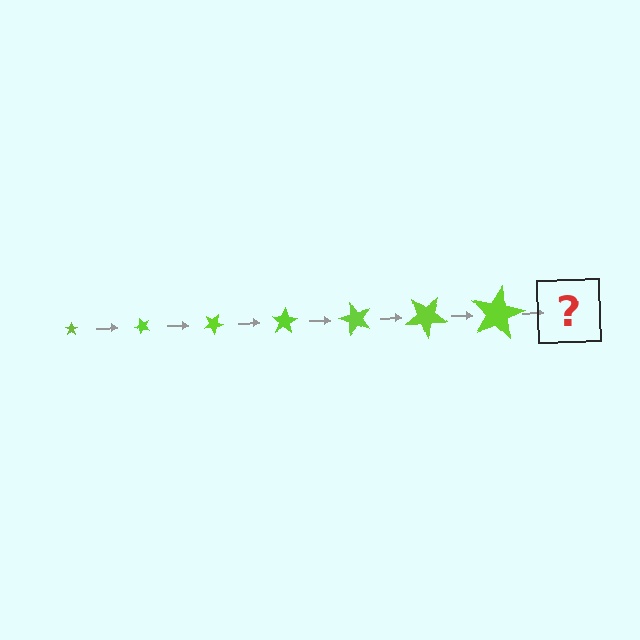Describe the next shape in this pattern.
It should be a star, larger than the previous one and rotated 350 degrees from the start.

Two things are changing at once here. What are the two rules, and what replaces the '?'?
The two rules are that the star grows larger each step and it rotates 50 degrees each step. The '?' should be a star, larger than the previous one and rotated 350 degrees from the start.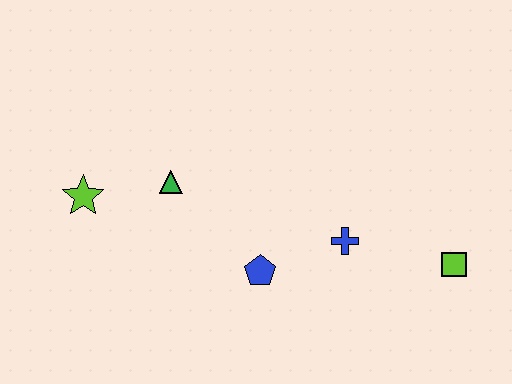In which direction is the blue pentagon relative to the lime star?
The blue pentagon is to the right of the lime star.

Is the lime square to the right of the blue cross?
Yes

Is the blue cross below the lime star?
Yes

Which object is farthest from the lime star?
The lime square is farthest from the lime star.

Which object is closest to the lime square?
The blue cross is closest to the lime square.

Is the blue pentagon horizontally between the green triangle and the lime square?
Yes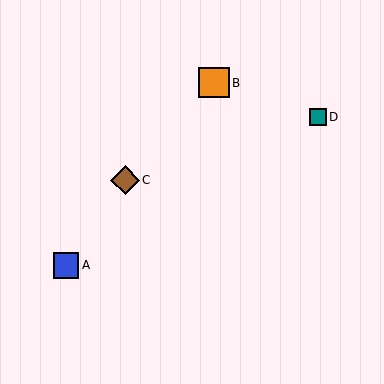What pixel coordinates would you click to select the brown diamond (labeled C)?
Click at (125, 180) to select the brown diamond C.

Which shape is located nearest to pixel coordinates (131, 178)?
The brown diamond (labeled C) at (125, 180) is nearest to that location.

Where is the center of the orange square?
The center of the orange square is at (214, 83).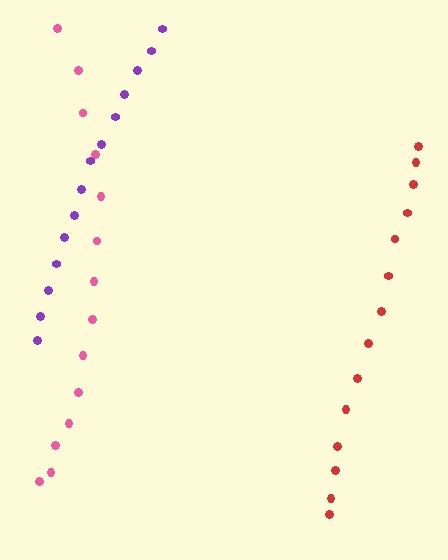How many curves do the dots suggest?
There are 3 distinct paths.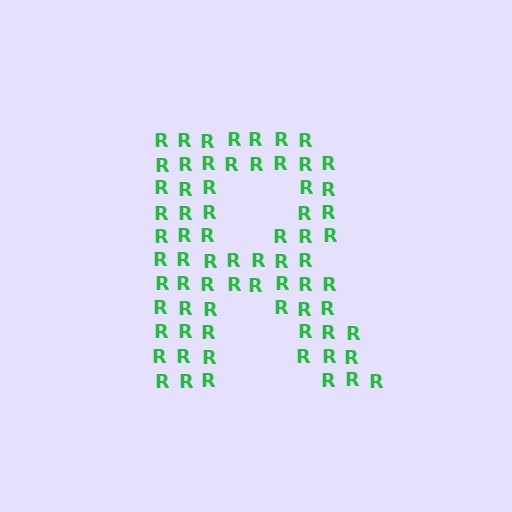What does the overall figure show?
The overall figure shows the letter R.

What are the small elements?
The small elements are letter R's.